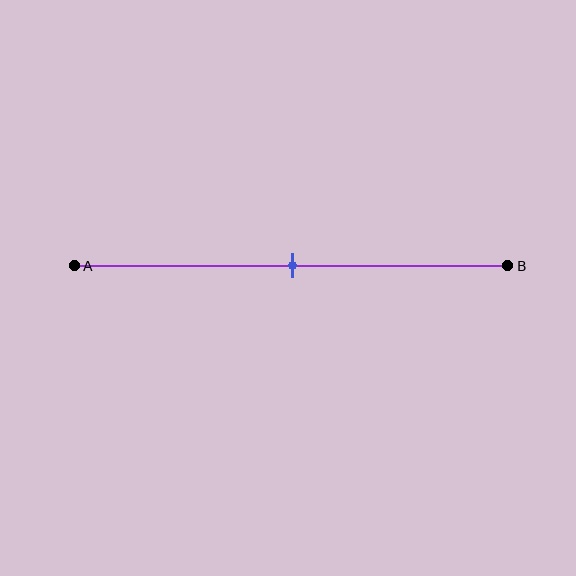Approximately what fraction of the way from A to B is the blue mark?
The blue mark is approximately 50% of the way from A to B.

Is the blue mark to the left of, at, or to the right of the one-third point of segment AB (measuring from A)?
The blue mark is to the right of the one-third point of segment AB.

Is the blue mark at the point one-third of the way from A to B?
No, the mark is at about 50% from A, not at the 33% one-third point.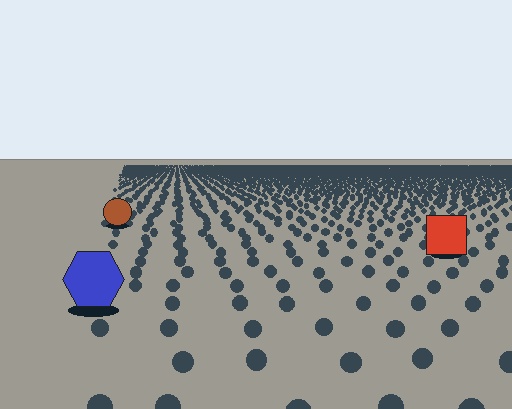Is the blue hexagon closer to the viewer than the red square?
Yes. The blue hexagon is closer — you can tell from the texture gradient: the ground texture is coarser near it.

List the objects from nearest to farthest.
From nearest to farthest: the blue hexagon, the red square, the brown circle.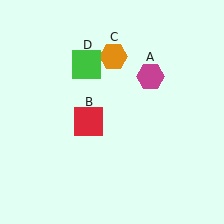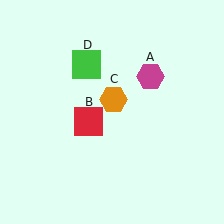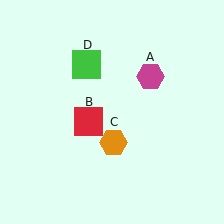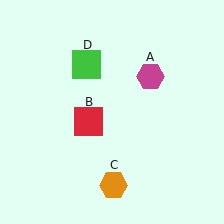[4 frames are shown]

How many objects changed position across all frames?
1 object changed position: orange hexagon (object C).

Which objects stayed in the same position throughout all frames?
Magenta hexagon (object A) and red square (object B) and green square (object D) remained stationary.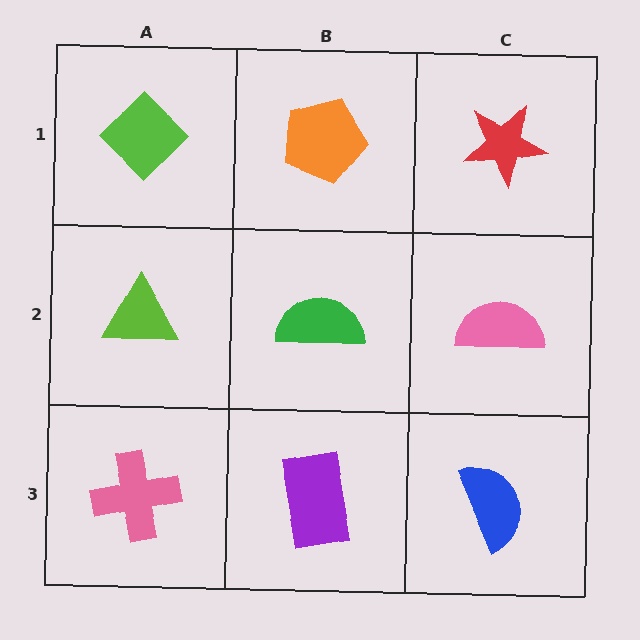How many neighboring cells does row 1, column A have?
2.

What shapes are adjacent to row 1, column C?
A pink semicircle (row 2, column C), an orange pentagon (row 1, column B).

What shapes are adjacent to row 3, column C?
A pink semicircle (row 2, column C), a purple rectangle (row 3, column B).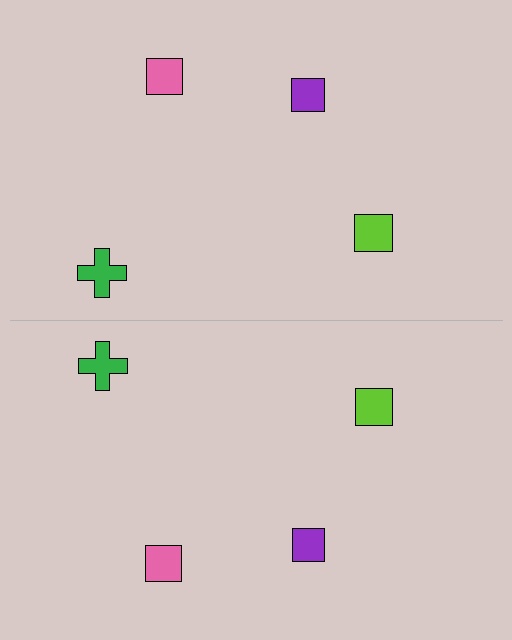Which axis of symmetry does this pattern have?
The pattern has a horizontal axis of symmetry running through the center of the image.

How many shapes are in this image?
There are 8 shapes in this image.